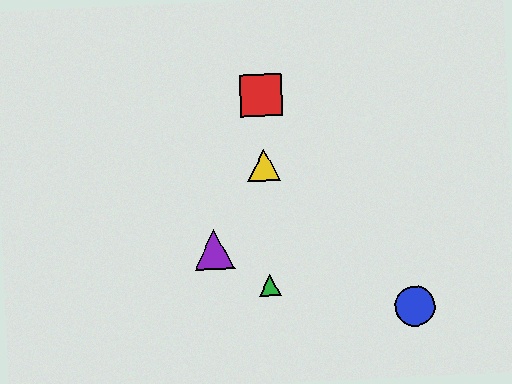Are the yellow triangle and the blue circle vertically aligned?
No, the yellow triangle is at x≈264 and the blue circle is at x≈415.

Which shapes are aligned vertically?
The red square, the green triangle, the yellow triangle are aligned vertically.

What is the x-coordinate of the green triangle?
The green triangle is at x≈270.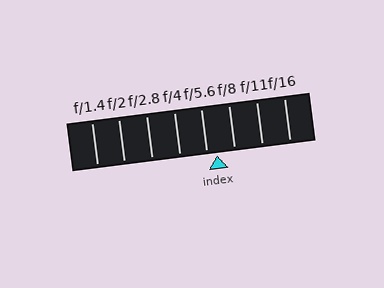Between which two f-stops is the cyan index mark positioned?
The index mark is between f/5.6 and f/8.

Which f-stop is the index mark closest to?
The index mark is closest to f/5.6.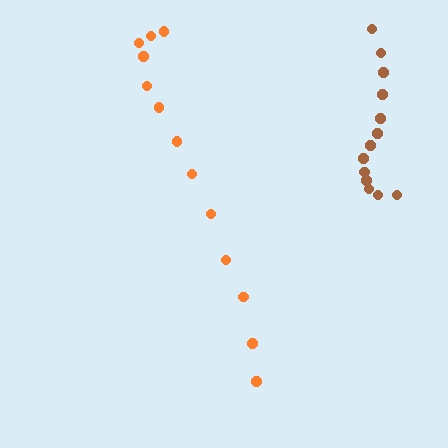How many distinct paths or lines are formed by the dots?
There are 2 distinct paths.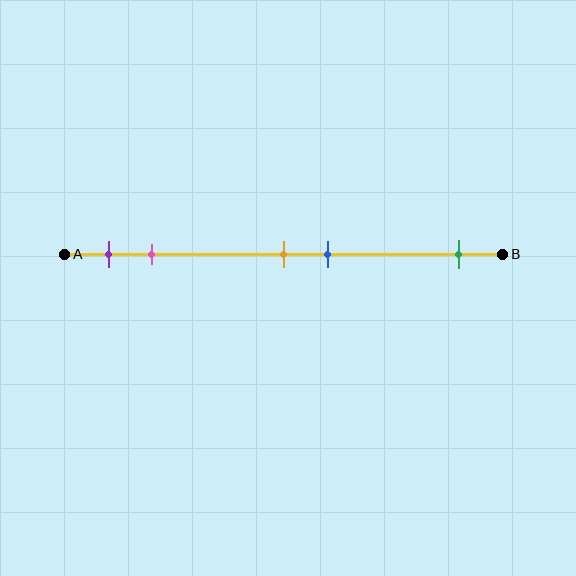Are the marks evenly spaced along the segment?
No, the marks are not evenly spaced.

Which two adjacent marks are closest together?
The orange and blue marks are the closest adjacent pair.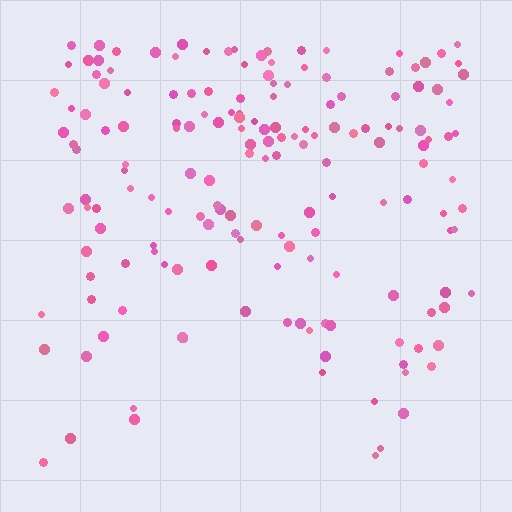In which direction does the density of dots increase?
From bottom to top, with the top side densest.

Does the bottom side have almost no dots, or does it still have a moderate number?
Still a moderate number, just noticeably fewer than the top.